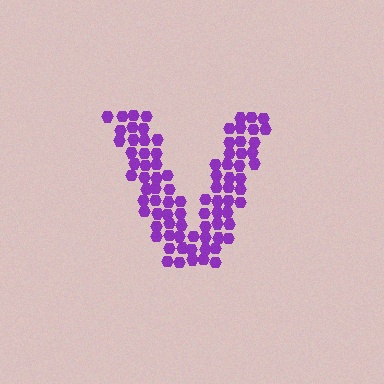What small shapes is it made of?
It is made of small hexagons.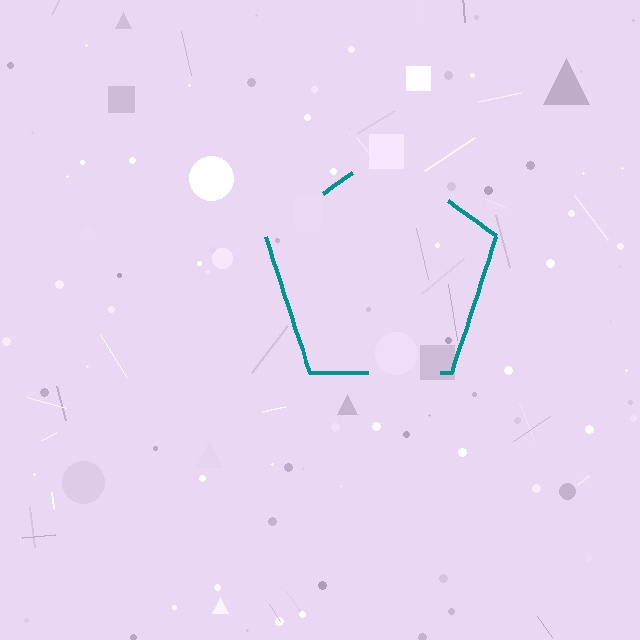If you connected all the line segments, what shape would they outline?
They would outline a pentagon.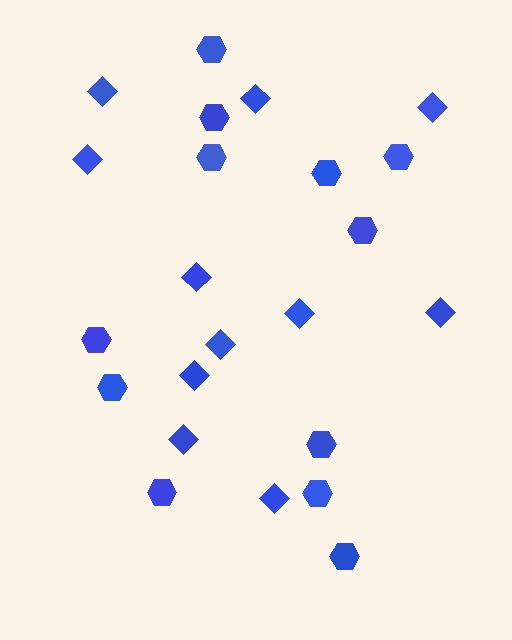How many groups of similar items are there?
There are 2 groups: one group of diamonds (11) and one group of hexagons (12).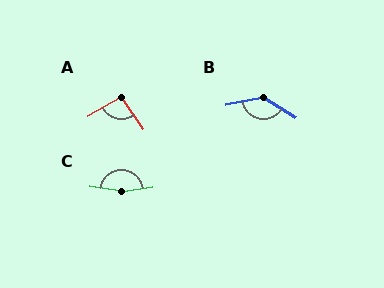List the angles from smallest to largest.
A (95°), B (137°), C (164°).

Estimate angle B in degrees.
Approximately 137 degrees.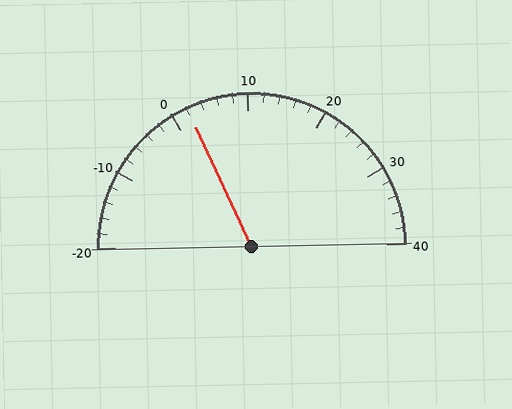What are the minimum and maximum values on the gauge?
The gauge ranges from -20 to 40.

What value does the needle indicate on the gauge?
The needle indicates approximately 2.